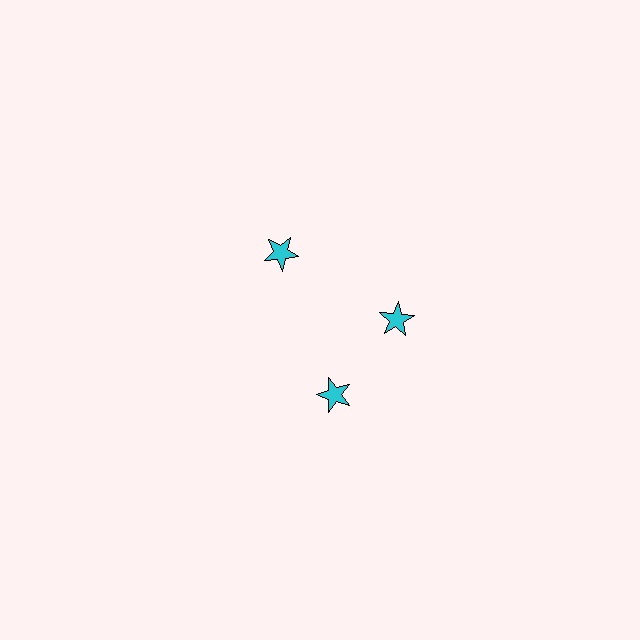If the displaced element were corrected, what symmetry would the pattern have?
It would have 3-fold rotational symmetry — the pattern would map onto itself every 120 degrees.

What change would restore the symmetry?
The symmetry would be restored by rotating it back into even spacing with its neighbors so that all 3 stars sit at equal angles and equal distance from the center.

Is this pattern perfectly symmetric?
No. The 3 cyan stars are arranged in a ring, but one element near the 7 o'clock position is rotated out of alignment along the ring, breaking the 3-fold rotational symmetry.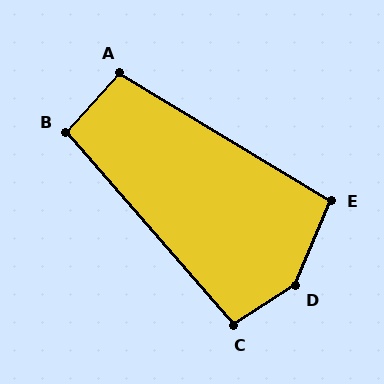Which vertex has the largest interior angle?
D, at approximately 145 degrees.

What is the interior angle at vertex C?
Approximately 99 degrees (obtuse).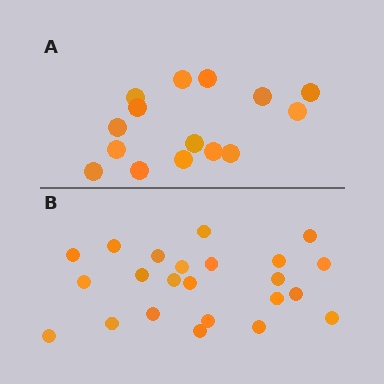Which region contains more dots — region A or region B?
Region B (the bottom region) has more dots.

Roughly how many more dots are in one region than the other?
Region B has roughly 8 or so more dots than region A.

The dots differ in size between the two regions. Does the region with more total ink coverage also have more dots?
No. Region A has more total ink coverage because its dots are larger, but region B actually contains more individual dots. Total area can be misleading — the number of items is what matters here.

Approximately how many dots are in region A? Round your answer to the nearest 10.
About 20 dots. (The exact count is 15, which rounds to 20.)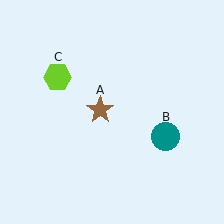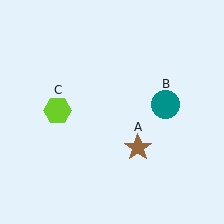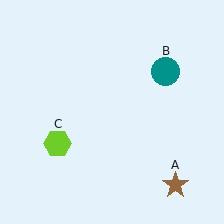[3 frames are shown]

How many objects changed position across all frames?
3 objects changed position: brown star (object A), teal circle (object B), lime hexagon (object C).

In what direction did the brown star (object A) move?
The brown star (object A) moved down and to the right.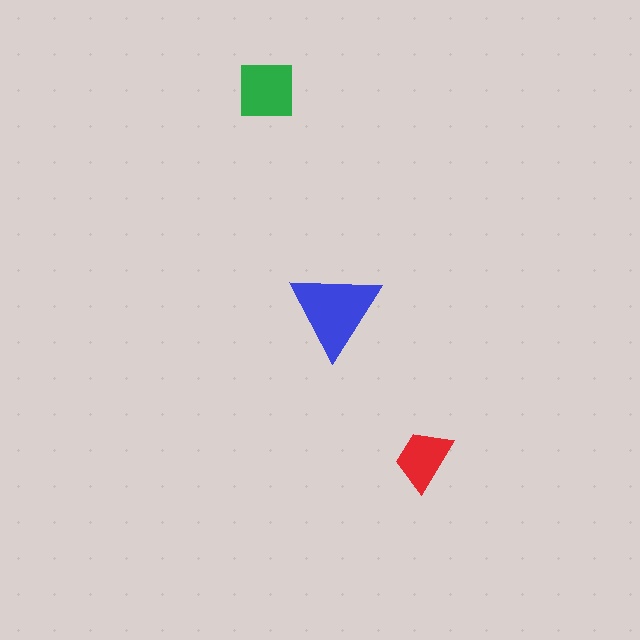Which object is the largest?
The blue triangle.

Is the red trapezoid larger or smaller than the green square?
Smaller.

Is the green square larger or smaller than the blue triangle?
Smaller.